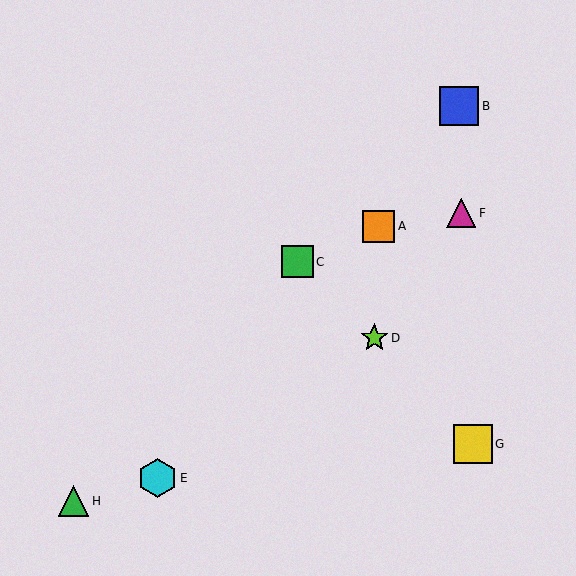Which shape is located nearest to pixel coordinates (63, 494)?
The green triangle (labeled H) at (74, 501) is nearest to that location.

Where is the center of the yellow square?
The center of the yellow square is at (473, 444).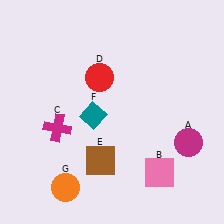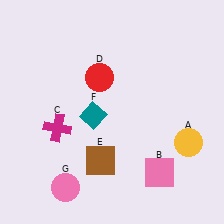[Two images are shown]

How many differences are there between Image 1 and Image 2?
There are 2 differences between the two images.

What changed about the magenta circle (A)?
In Image 1, A is magenta. In Image 2, it changed to yellow.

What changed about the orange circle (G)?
In Image 1, G is orange. In Image 2, it changed to pink.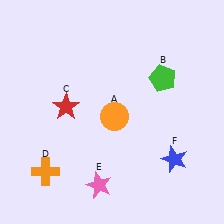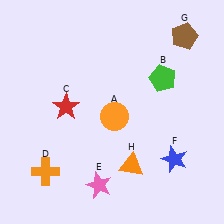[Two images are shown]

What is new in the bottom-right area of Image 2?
An orange triangle (H) was added in the bottom-right area of Image 2.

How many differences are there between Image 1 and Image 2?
There are 2 differences between the two images.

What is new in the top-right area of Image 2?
A brown pentagon (G) was added in the top-right area of Image 2.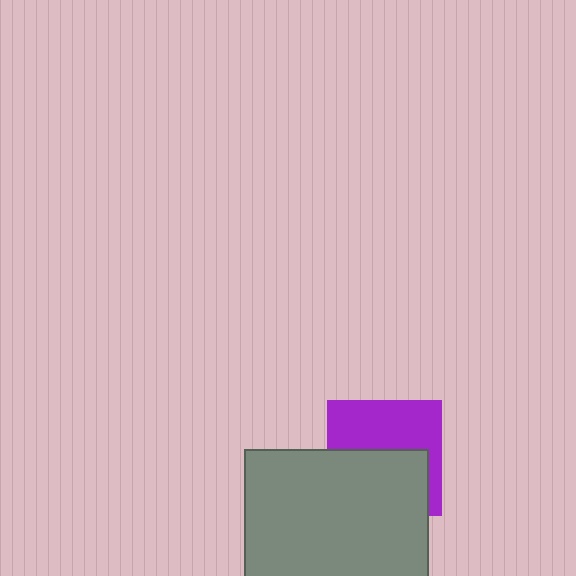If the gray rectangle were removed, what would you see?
You would see the complete purple square.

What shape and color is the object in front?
The object in front is a gray rectangle.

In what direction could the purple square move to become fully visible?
The purple square could move up. That would shift it out from behind the gray rectangle entirely.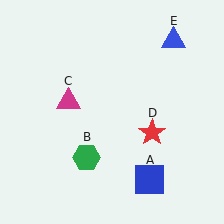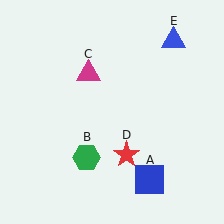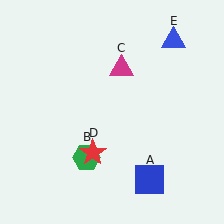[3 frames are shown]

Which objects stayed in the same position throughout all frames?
Blue square (object A) and green hexagon (object B) and blue triangle (object E) remained stationary.